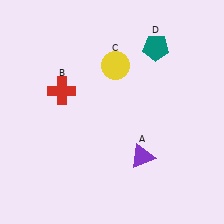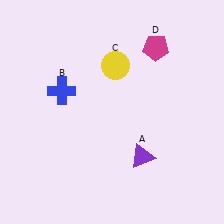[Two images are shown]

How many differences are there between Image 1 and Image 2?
There are 2 differences between the two images.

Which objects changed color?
B changed from red to blue. D changed from teal to magenta.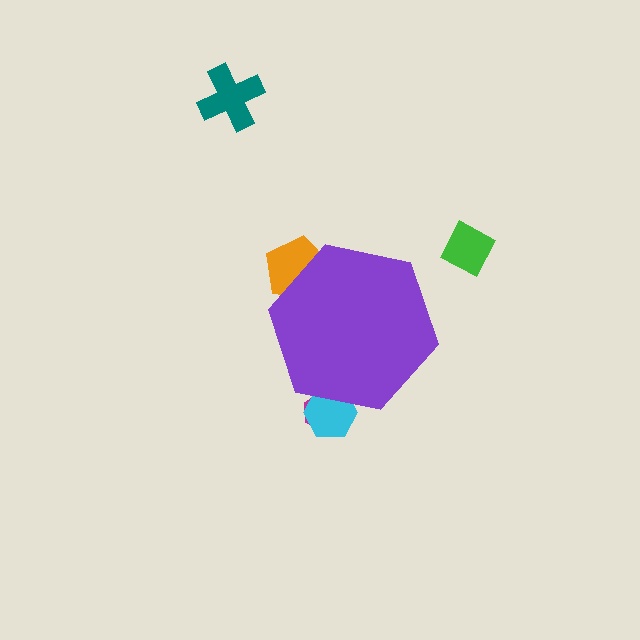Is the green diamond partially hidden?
No, the green diamond is fully visible.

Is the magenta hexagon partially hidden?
Yes, the magenta hexagon is partially hidden behind the purple hexagon.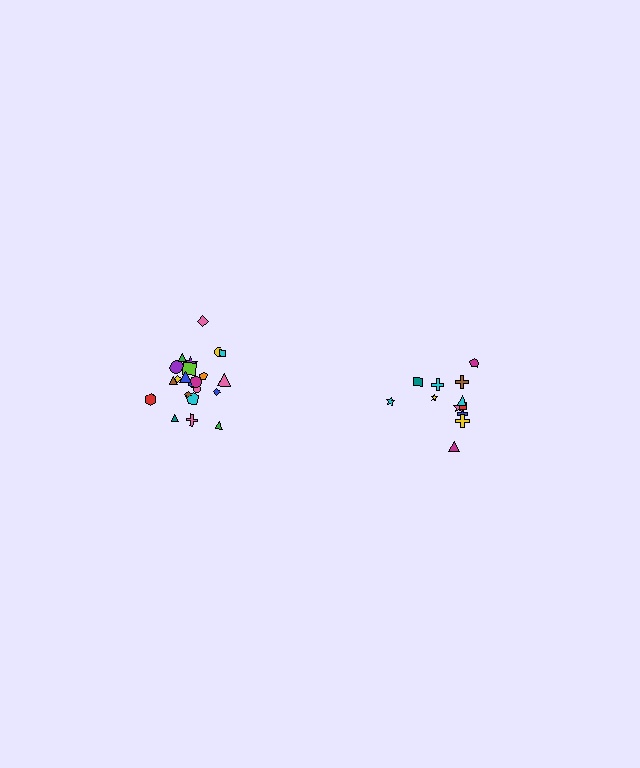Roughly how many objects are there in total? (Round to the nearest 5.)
Roughly 35 objects in total.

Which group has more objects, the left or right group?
The left group.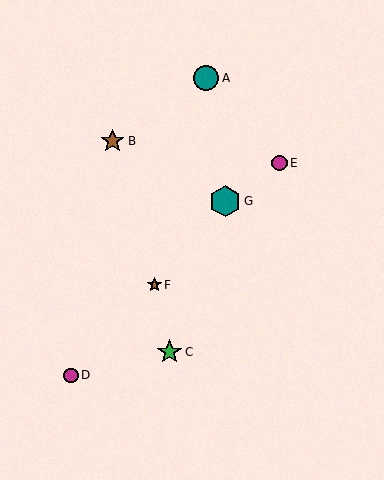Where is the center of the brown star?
The center of the brown star is at (113, 141).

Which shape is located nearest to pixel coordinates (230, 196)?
The teal hexagon (labeled G) at (225, 201) is nearest to that location.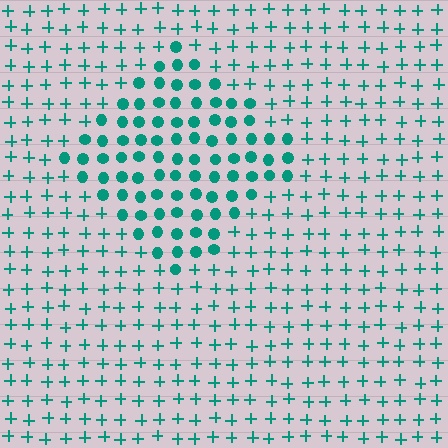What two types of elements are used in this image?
The image uses circles inside the diamond region and plus signs outside it.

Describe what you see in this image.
The image is filled with small teal elements arranged in a uniform grid. A diamond-shaped region contains circles, while the surrounding area contains plus signs. The boundary is defined purely by the change in element shape.